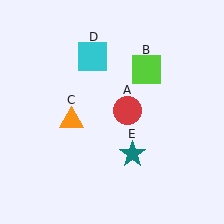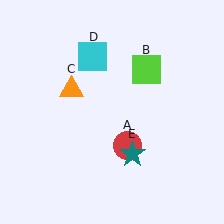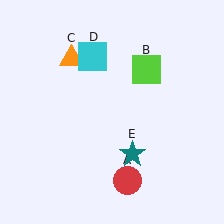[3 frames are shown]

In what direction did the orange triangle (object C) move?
The orange triangle (object C) moved up.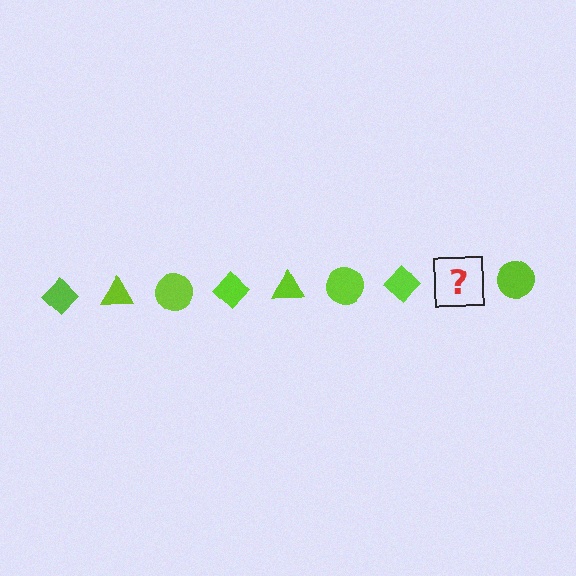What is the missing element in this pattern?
The missing element is a lime triangle.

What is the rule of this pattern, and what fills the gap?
The rule is that the pattern cycles through diamond, triangle, circle shapes in lime. The gap should be filled with a lime triangle.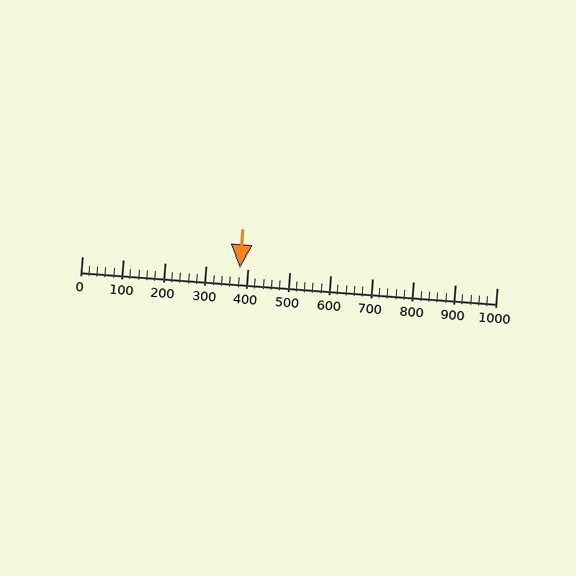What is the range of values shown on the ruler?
The ruler shows values from 0 to 1000.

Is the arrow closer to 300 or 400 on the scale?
The arrow is closer to 400.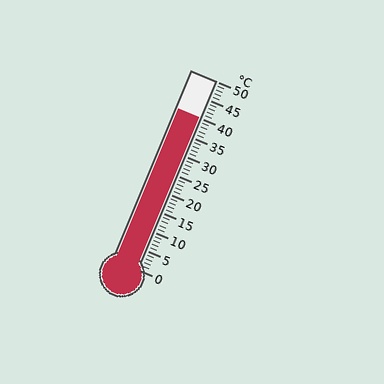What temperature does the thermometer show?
The thermometer shows approximately 40°C.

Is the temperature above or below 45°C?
The temperature is below 45°C.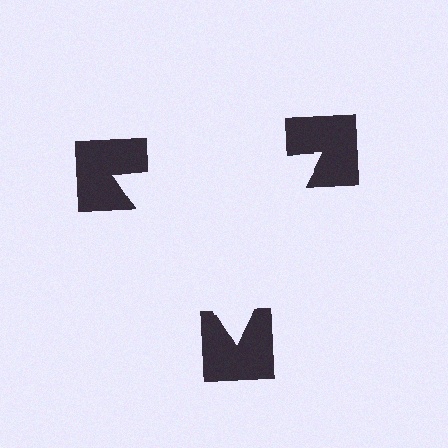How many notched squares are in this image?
There are 3 — one at each vertex of the illusory triangle.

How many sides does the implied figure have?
3 sides.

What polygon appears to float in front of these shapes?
An illusory triangle — its edges are inferred from the aligned wedge cuts in the notched squares, not physically drawn.